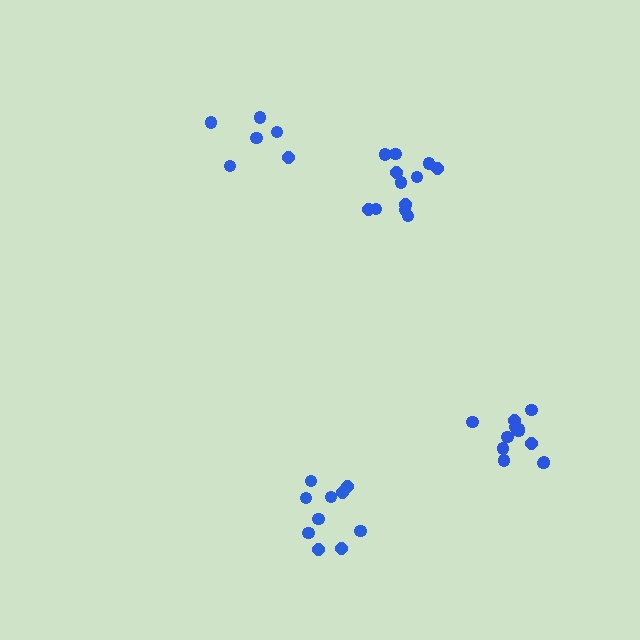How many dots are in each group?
Group 1: 12 dots, Group 2: 6 dots, Group 3: 10 dots, Group 4: 12 dots (40 total).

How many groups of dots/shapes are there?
There are 4 groups.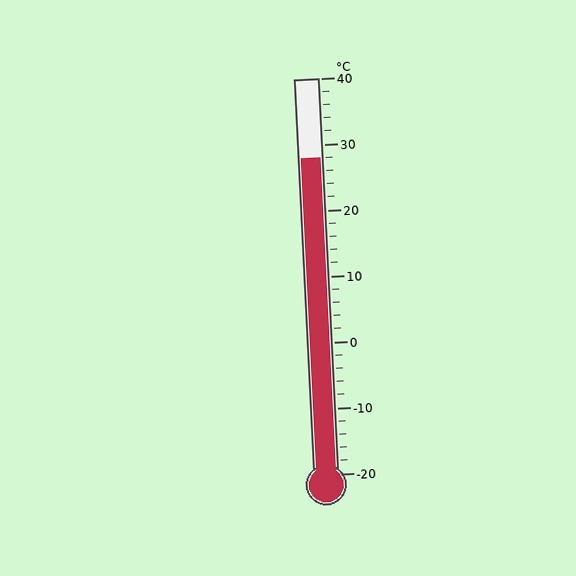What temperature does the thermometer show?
The thermometer shows approximately 28°C.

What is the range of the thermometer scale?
The thermometer scale ranges from -20°C to 40°C.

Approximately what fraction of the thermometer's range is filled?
The thermometer is filled to approximately 80% of its range.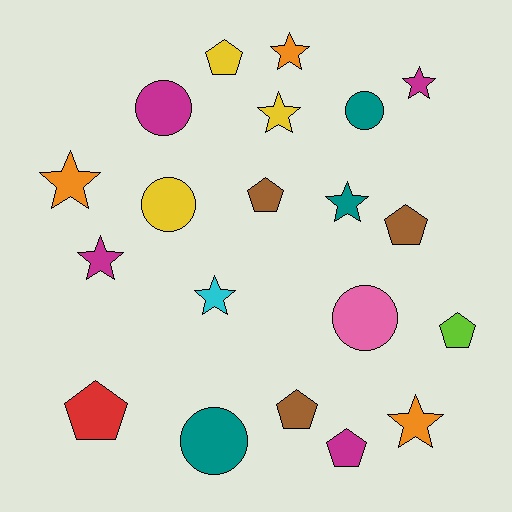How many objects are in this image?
There are 20 objects.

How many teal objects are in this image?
There are 3 teal objects.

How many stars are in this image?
There are 8 stars.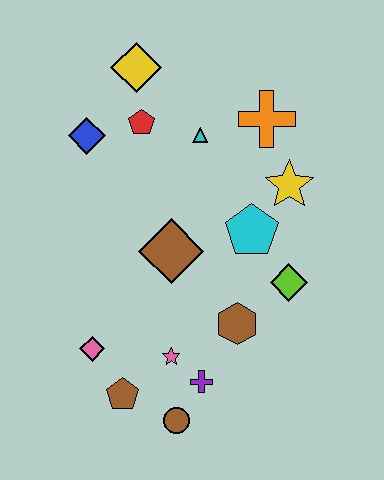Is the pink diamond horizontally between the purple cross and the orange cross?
No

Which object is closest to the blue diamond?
The red pentagon is closest to the blue diamond.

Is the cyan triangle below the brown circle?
No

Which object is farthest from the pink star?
The yellow diamond is farthest from the pink star.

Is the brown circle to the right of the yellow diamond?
Yes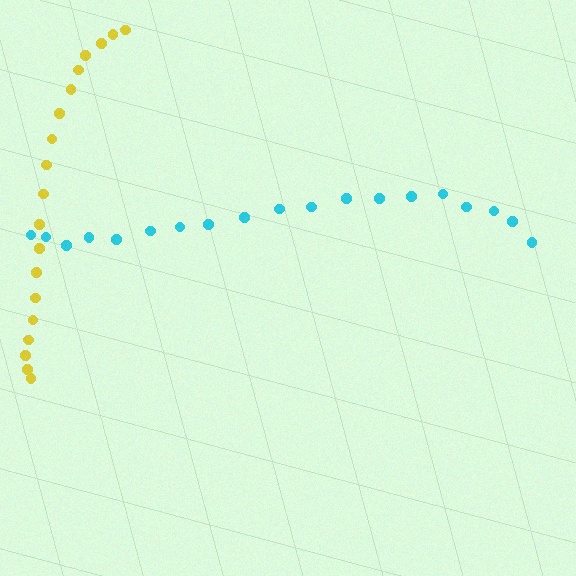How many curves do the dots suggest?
There are 2 distinct paths.